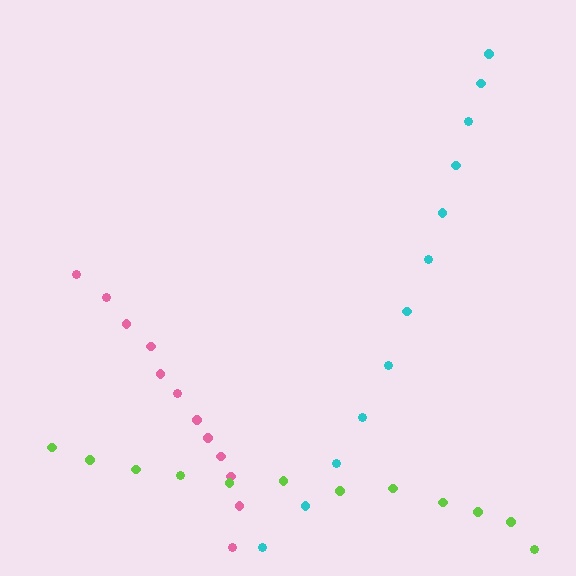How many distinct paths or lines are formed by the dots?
There are 3 distinct paths.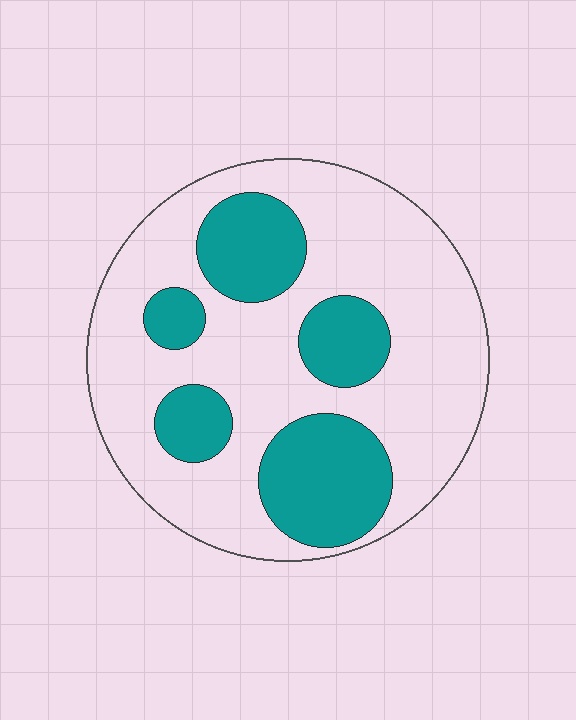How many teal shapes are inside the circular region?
5.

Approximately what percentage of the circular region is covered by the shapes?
Approximately 30%.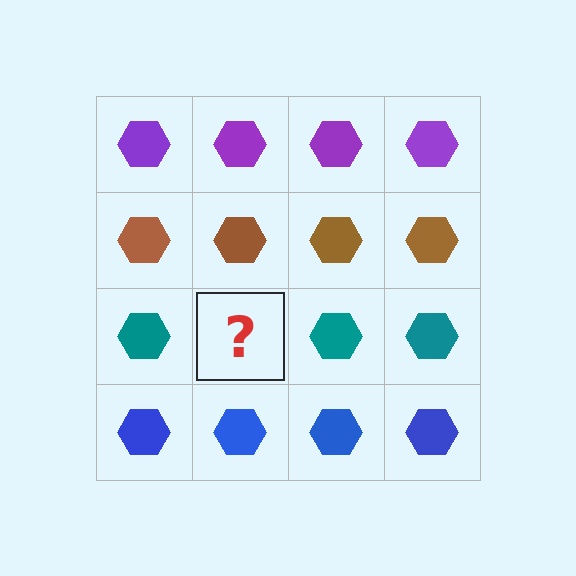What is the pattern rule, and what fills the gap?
The rule is that each row has a consistent color. The gap should be filled with a teal hexagon.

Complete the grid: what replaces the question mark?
The question mark should be replaced with a teal hexagon.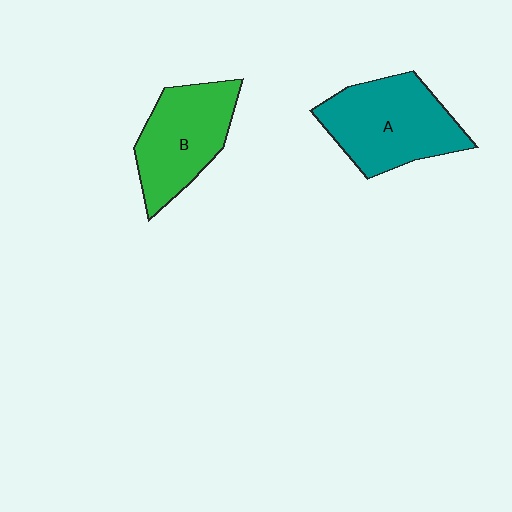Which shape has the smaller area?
Shape B (green).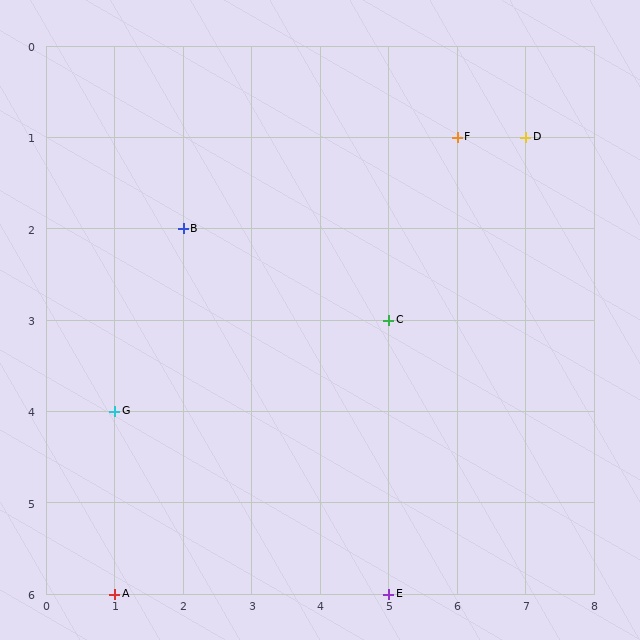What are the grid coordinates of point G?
Point G is at grid coordinates (1, 4).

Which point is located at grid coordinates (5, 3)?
Point C is at (5, 3).